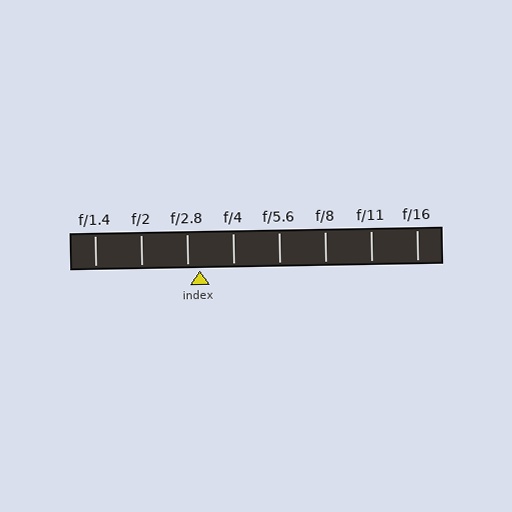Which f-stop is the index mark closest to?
The index mark is closest to f/2.8.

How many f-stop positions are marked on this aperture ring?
There are 8 f-stop positions marked.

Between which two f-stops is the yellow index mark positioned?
The index mark is between f/2.8 and f/4.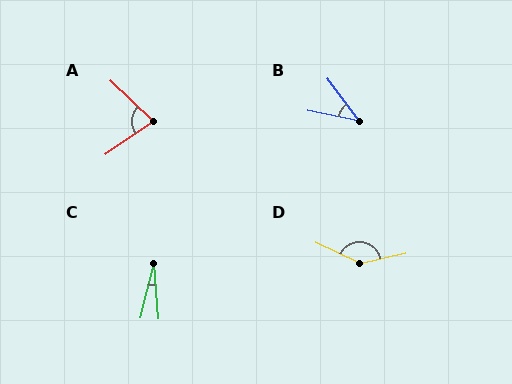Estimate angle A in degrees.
Approximately 78 degrees.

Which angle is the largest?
D, at approximately 141 degrees.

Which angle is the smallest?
C, at approximately 19 degrees.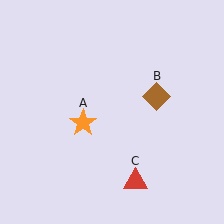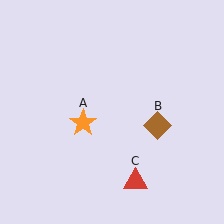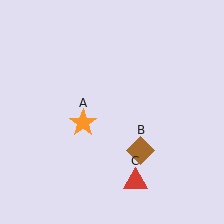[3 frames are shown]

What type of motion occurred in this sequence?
The brown diamond (object B) rotated clockwise around the center of the scene.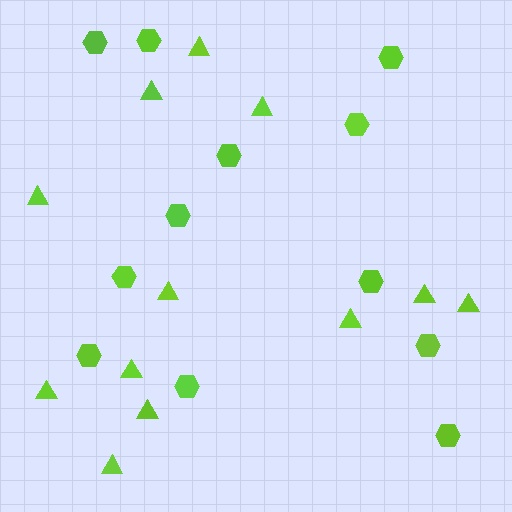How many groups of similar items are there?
There are 2 groups: one group of hexagons (12) and one group of triangles (12).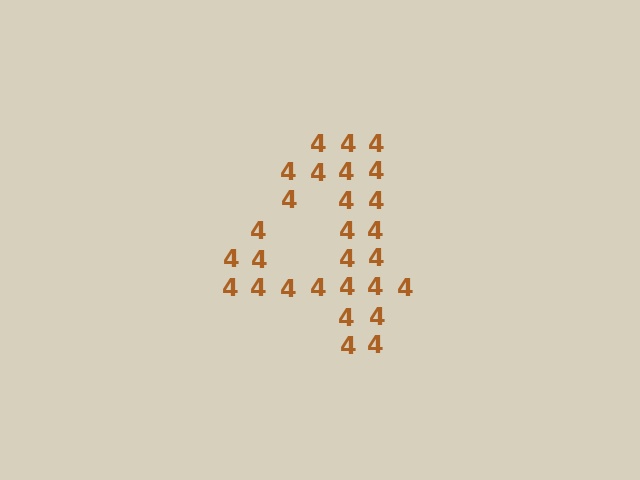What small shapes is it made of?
It is made of small digit 4's.